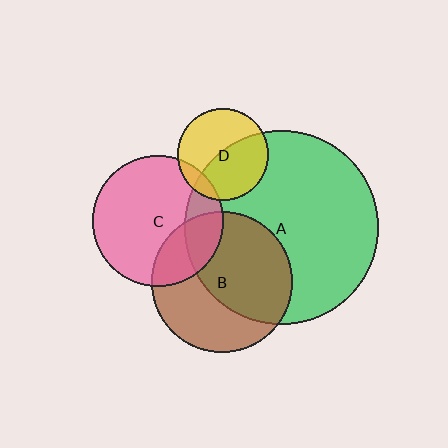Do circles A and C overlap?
Yes.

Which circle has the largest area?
Circle A (green).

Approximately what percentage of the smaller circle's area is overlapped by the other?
Approximately 20%.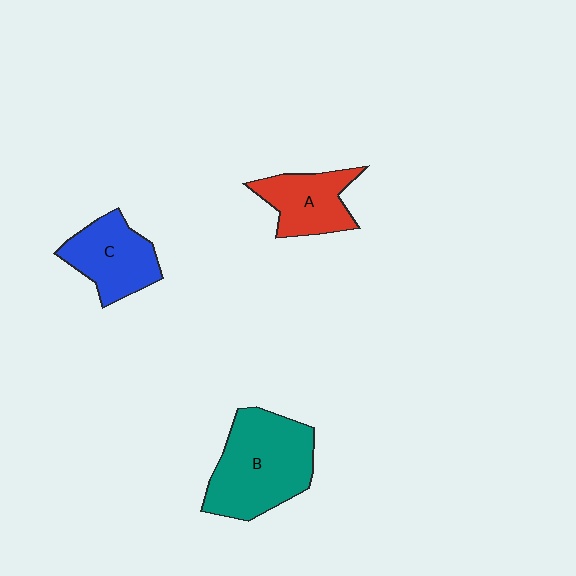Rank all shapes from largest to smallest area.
From largest to smallest: B (teal), C (blue), A (red).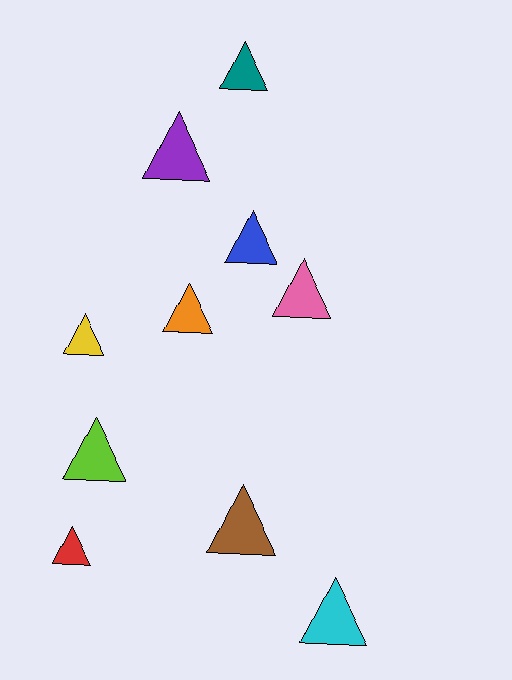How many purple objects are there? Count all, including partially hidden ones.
There is 1 purple object.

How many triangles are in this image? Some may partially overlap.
There are 10 triangles.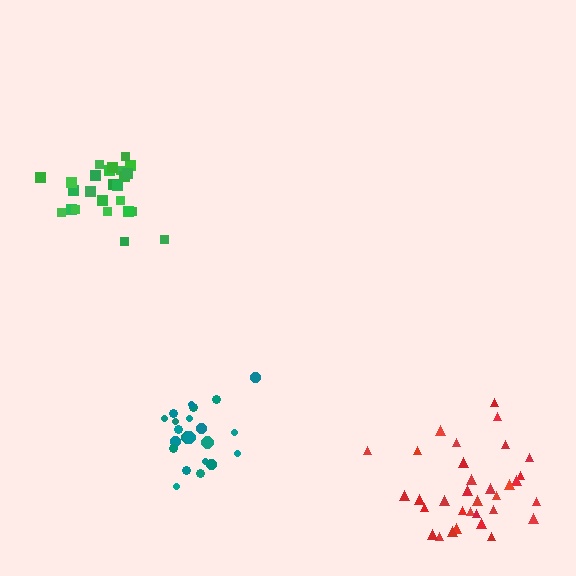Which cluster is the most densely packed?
Teal.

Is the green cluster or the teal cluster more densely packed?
Teal.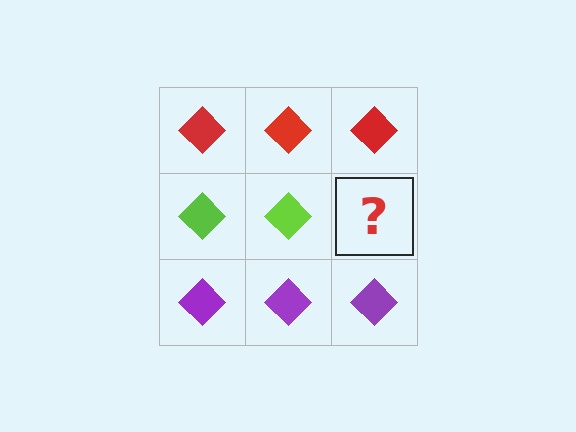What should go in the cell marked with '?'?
The missing cell should contain a lime diamond.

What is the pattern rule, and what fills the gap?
The rule is that each row has a consistent color. The gap should be filled with a lime diamond.